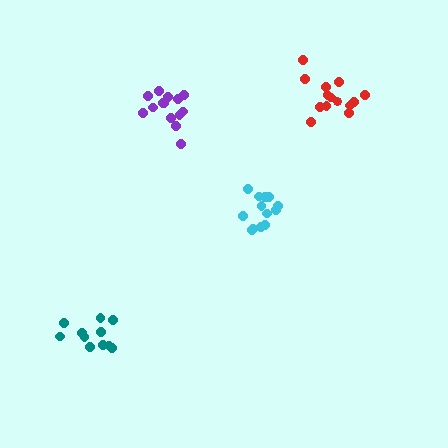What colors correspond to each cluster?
The clusters are colored: purple, cyan, teal, red.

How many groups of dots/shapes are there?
There are 4 groups.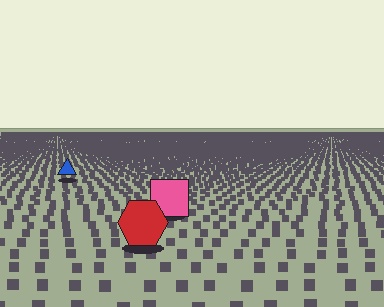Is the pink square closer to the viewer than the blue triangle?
Yes. The pink square is closer — you can tell from the texture gradient: the ground texture is coarser near it.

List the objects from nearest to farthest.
From nearest to farthest: the red hexagon, the pink square, the blue triangle.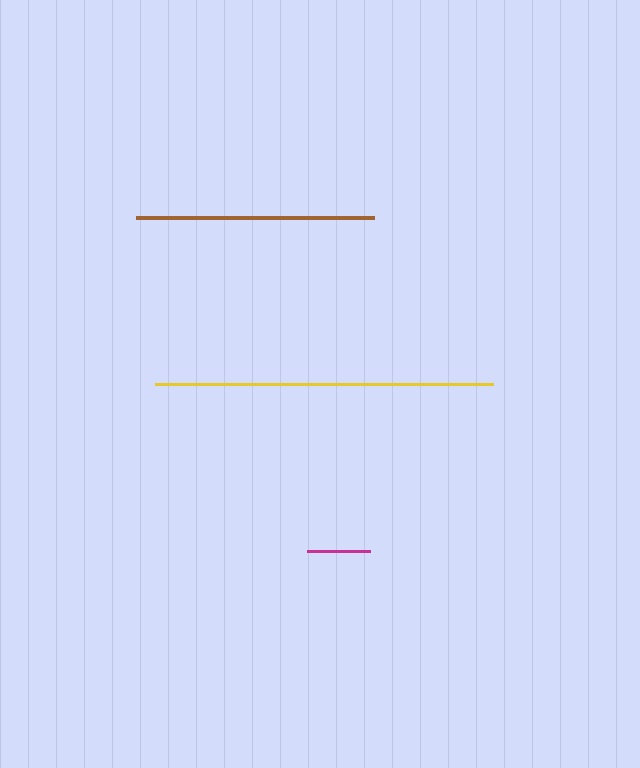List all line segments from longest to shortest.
From longest to shortest: yellow, brown, magenta.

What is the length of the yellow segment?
The yellow segment is approximately 338 pixels long.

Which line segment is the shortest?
The magenta line is the shortest at approximately 63 pixels.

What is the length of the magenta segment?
The magenta segment is approximately 63 pixels long.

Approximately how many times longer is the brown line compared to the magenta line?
The brown line is approximately 3.8 times the length of the magenta line.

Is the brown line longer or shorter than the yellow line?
The yellow line is longer than the brown line.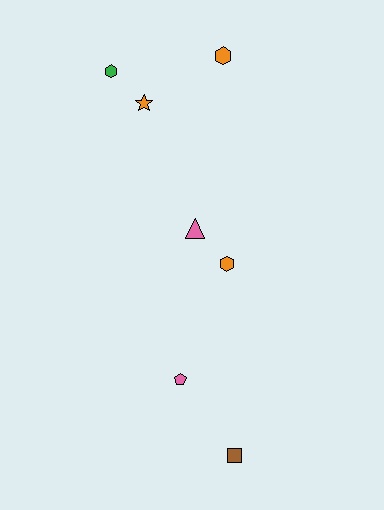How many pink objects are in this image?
There are 2 pink objects.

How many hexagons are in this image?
There are 3 hexagons.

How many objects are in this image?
There are 7 objects.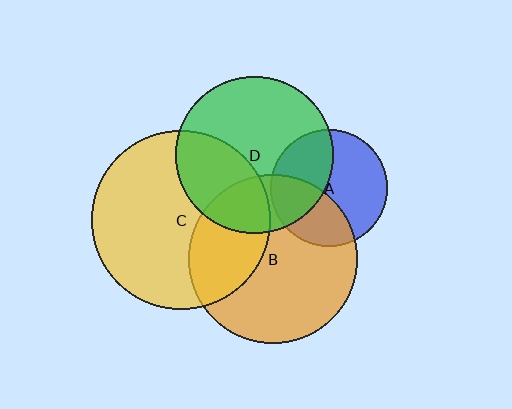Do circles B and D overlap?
Yes.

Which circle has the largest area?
Circle C (yellow).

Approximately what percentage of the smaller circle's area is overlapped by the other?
Approximately 25%.